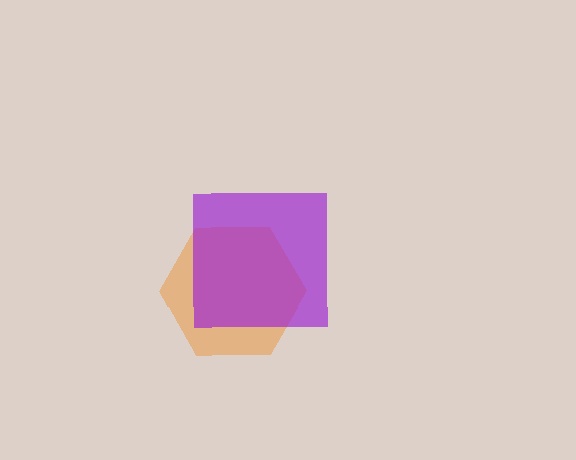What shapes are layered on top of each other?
The layered shapes are: an orange hexagon, a purple square.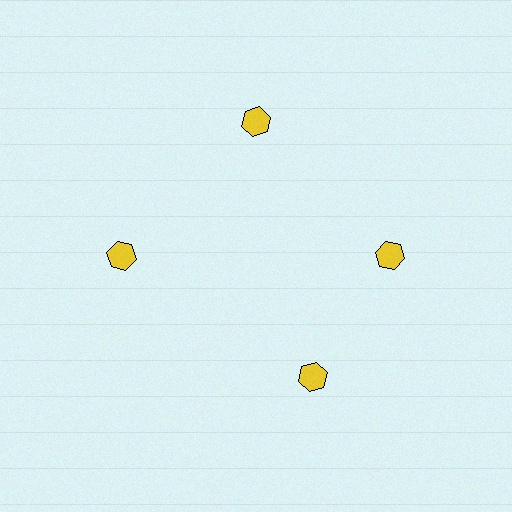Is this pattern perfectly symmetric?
No. The 4 yellow hexagons are arranged in a ring, but one element near the 6 o'clock position is rotated out of alignment along the ring, breaking the 4-fold rotational symmetry.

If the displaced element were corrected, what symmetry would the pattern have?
It would have 4-fold rotational symmetry — the pattern would map onto itself every 90 degrees.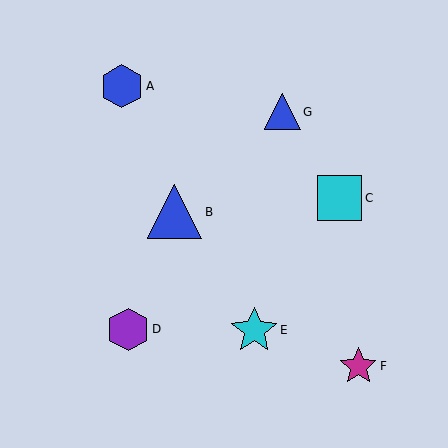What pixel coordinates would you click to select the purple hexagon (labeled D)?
Click at (128, 329) to select the purple hexagon D.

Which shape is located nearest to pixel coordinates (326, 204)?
The cyan square (labeled C) at (340, 198) is nearest to that location.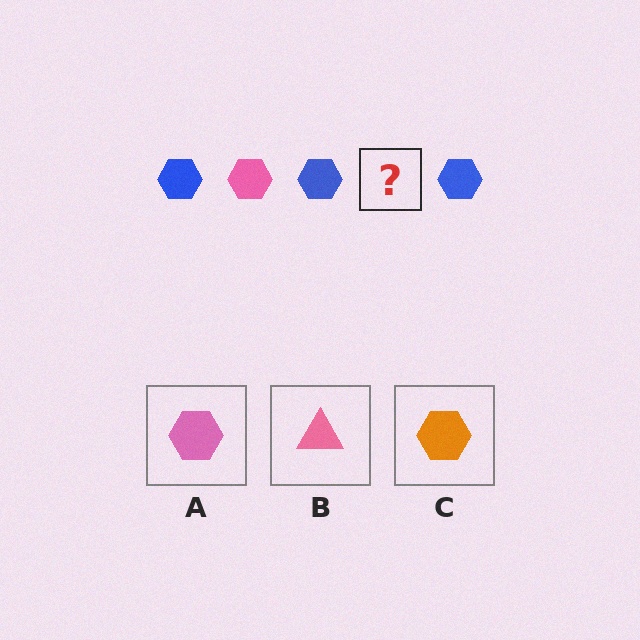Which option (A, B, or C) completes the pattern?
A.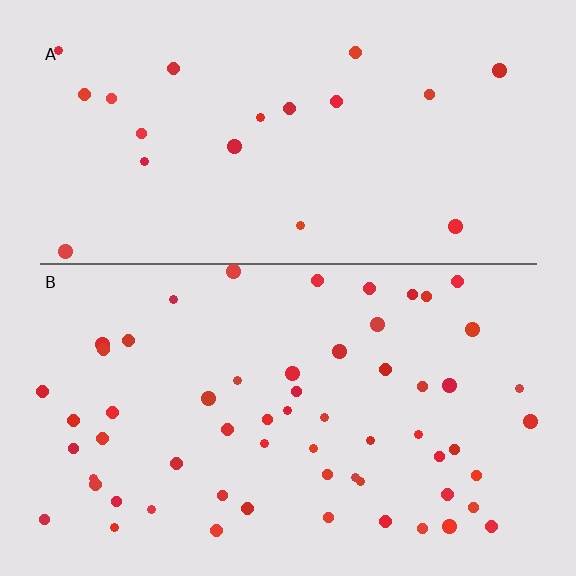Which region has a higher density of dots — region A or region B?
B (the bottom).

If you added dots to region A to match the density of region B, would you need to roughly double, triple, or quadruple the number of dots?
Approximately triple.